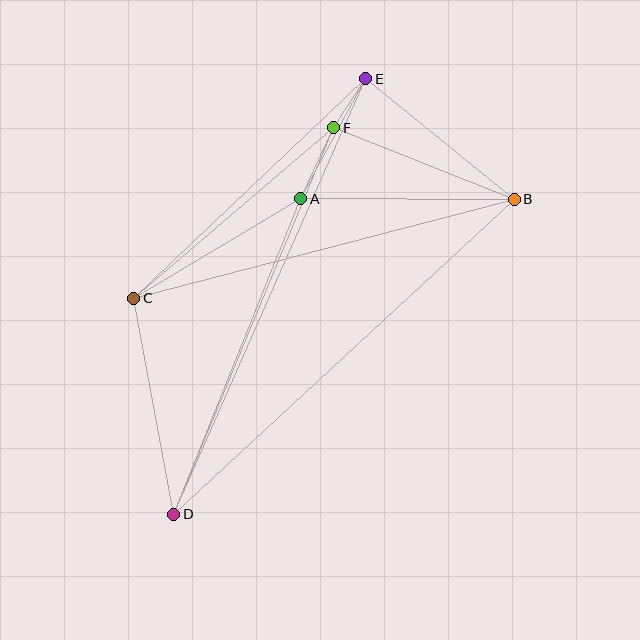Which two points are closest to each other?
Points E and F are closest to each other.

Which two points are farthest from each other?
Points D and E are farthest from each other.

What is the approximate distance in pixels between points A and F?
The distance between A and F is approximately 78 pixels.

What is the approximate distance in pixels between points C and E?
The distance between C and E is approximately 320 pixels.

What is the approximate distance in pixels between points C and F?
The distance between C and F is approximately 263 pixels.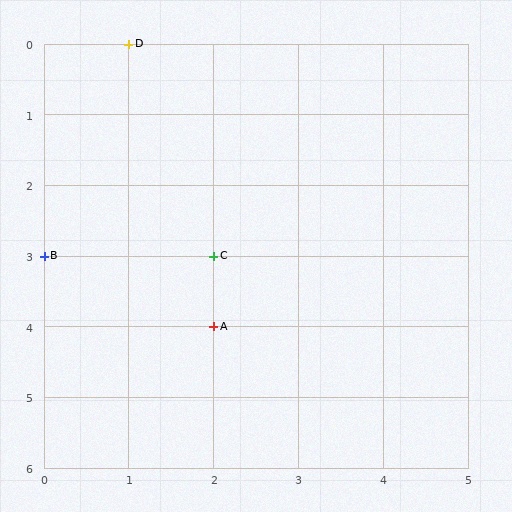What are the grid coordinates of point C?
Point C is at grid coordinates (2, 3).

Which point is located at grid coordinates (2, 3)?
Point C is at (2, 3).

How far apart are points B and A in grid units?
Points B and A are 2 columns and 1 row apart (about 2.2 grid units diagonally).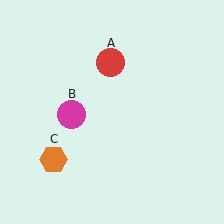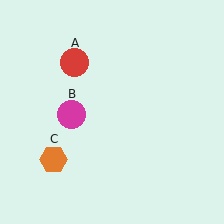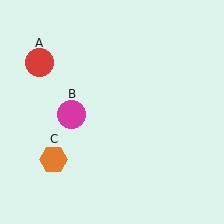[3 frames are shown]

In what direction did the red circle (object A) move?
The red circle (object A) moved left.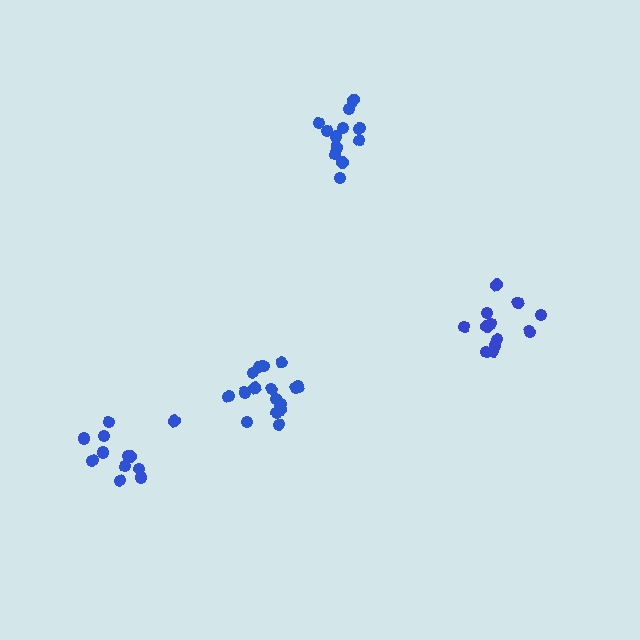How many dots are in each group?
Group 1: 16 dots, Group 2: 13 dots, Group 3: 12 dots, Group 4: 12 dots (53 total).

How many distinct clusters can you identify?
There are 4 distinct clusters.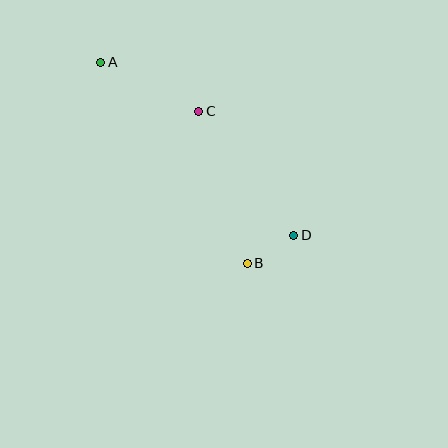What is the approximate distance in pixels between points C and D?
The distance between C and D is approximately 156 pixels.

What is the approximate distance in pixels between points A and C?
The distance between A and C is approximately 109 pixels.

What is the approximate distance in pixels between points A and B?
The distance between A and B is approximately 248 pixels.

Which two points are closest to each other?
Points B and D are closest to each other.